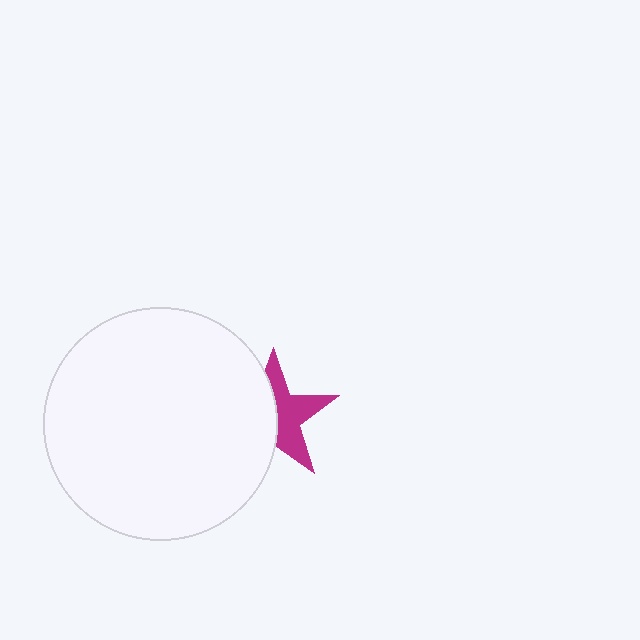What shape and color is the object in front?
The object in front is a white circle.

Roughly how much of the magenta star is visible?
About half of it is visible (roughly 50%).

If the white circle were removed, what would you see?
You would see the complete magenta star.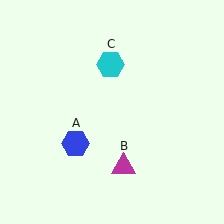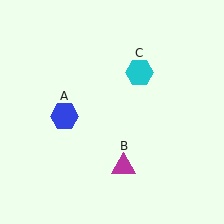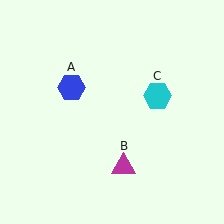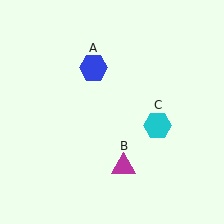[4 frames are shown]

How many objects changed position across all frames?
2 objects changed position: blue hexagon (object A), cyan hexagon (object C).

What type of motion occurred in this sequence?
The blue hexagon (object A), cyan hexagon (object C) rotated clockwise around the center of the scene.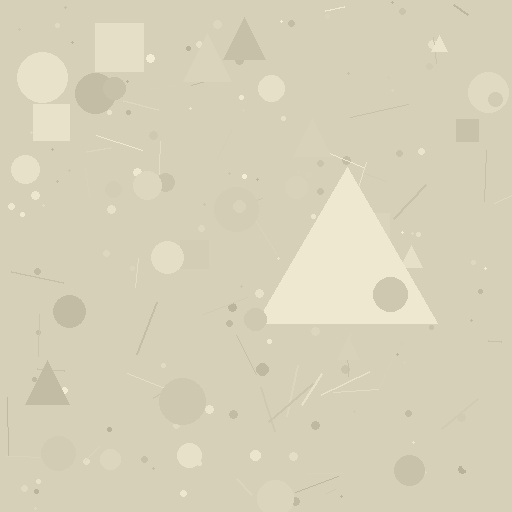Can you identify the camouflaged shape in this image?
The camouflaged shape is a triangle.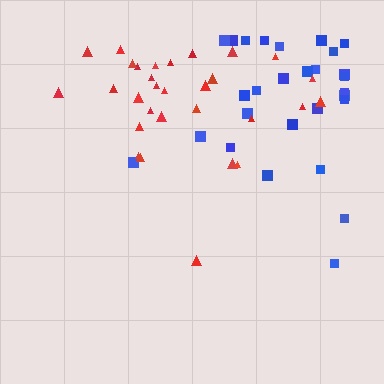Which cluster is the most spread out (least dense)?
Blue.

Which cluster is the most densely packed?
Red.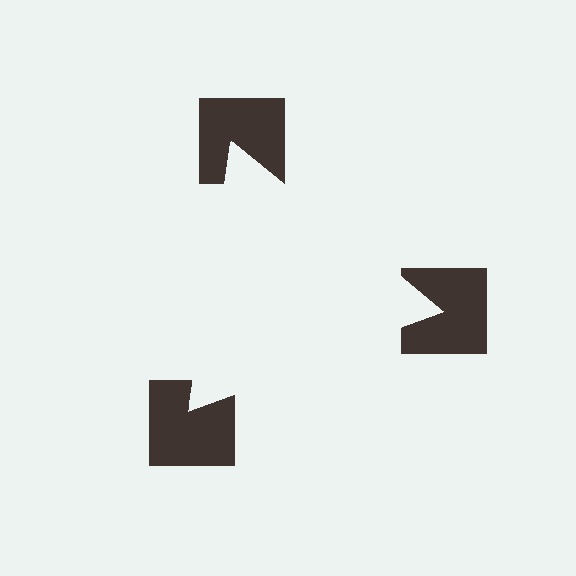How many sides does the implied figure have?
3 sides.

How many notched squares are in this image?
There are 3 — one at each vertex of the illusory triangle.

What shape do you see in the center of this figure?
An illusory triangle — its edges are inferred from the aligned wedge cuts in the notched squares, not physically drawn.